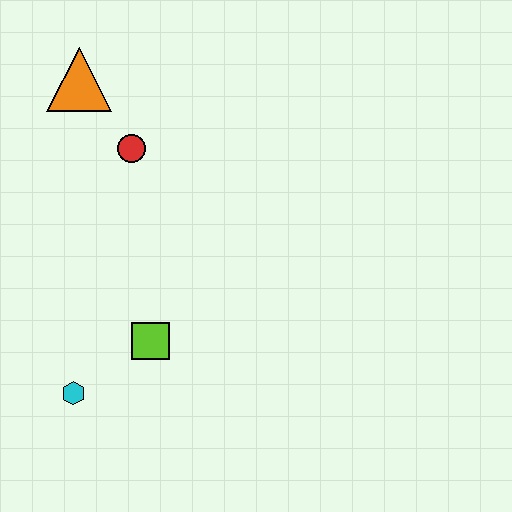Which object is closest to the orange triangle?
The red circle is closest to the orange triangle.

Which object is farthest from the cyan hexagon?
The orange triangle is farthest from the cyan hexagon.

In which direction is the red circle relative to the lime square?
The red circle is above the lime square.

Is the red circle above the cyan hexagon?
Yes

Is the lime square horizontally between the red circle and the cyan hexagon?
No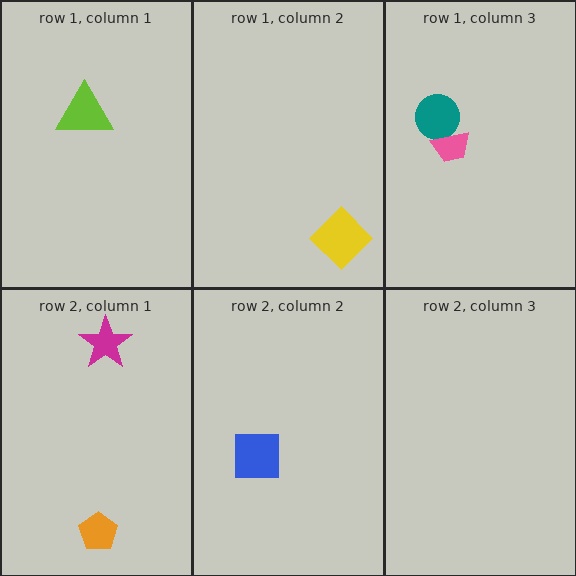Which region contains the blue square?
The row 2, column 2 region.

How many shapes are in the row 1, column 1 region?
1.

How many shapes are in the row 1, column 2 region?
1.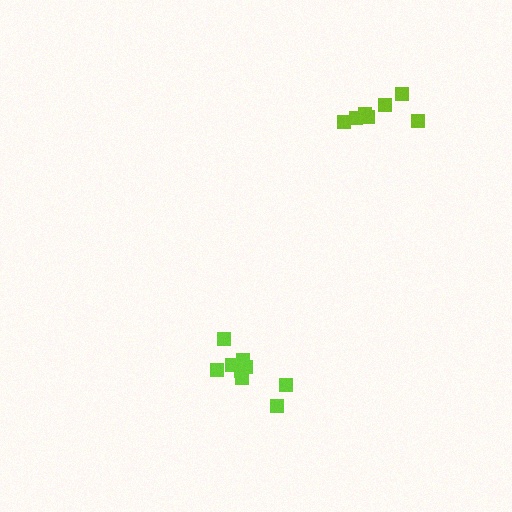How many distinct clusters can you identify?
There are 2 distinct clusters.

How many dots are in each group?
Group 1: 9 dots, Group 2: 7 dots (16 total).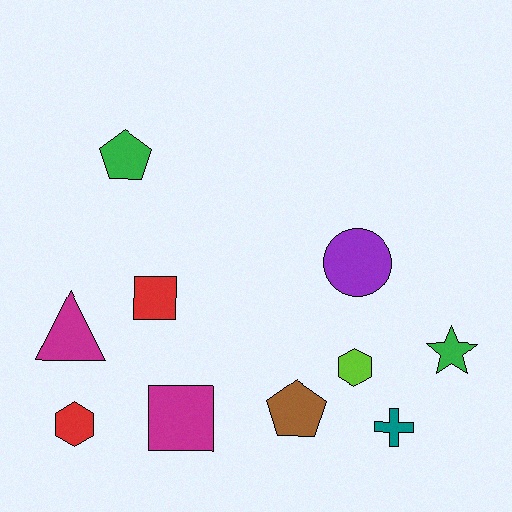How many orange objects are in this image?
There are no orange objects.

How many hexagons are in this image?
There are 2 hexagons.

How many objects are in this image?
There are 10 objects.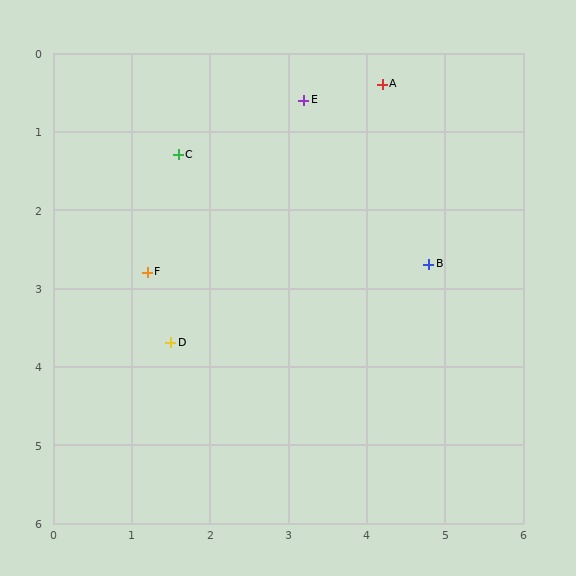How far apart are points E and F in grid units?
Points E and F are about 3.0 grid units apart.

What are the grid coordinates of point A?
Point A is at approximately (4.2, 0.4).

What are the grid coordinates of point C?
Point C is at approximately (1.6, 1.3).